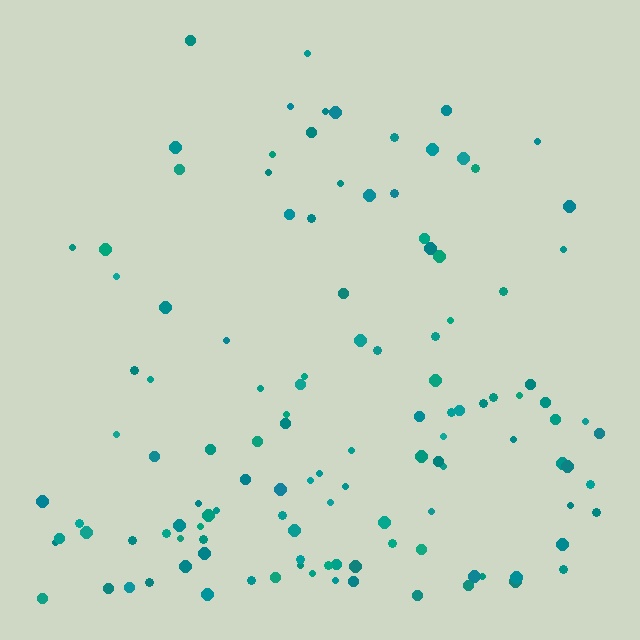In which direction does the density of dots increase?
From top to bottom, with the bottom side densest.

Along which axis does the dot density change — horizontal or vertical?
Vertical.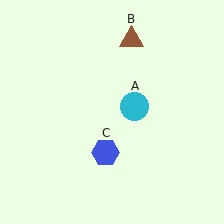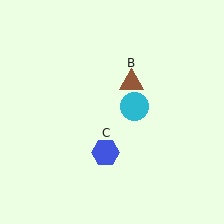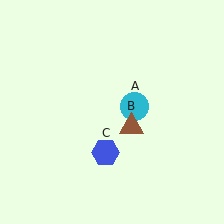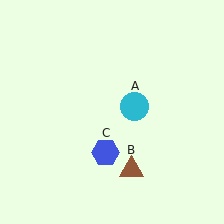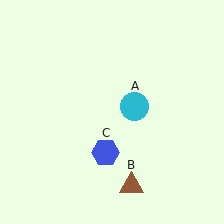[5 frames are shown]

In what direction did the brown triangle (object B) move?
The brown triangle (object B) moved down.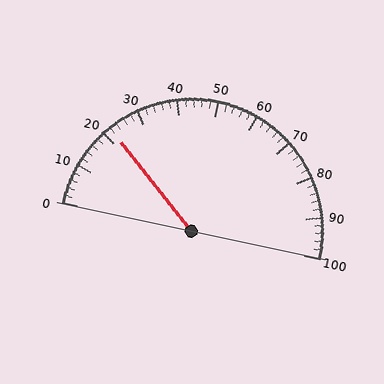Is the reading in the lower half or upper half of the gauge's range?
The reading is in the lower half of the range (0 to 100).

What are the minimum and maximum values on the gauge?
The gauge ranges from 0 to 100.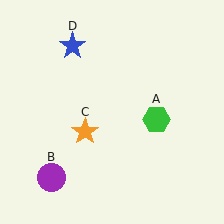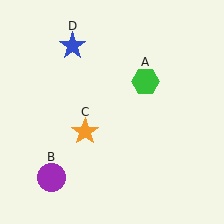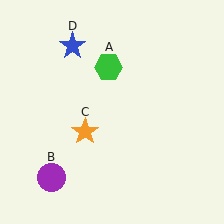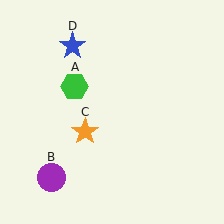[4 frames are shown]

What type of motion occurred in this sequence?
The green hexagon (object A) rotated counterclockwise around the center of the scene.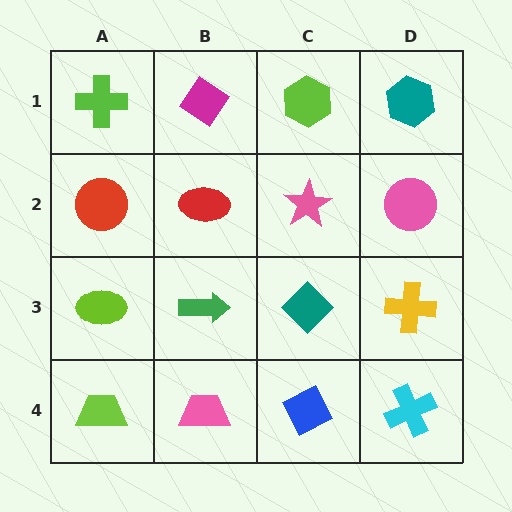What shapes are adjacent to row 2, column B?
A magenta diamond (row 1, column B), a green arrow (row 3, column B), a red circle (row 2, column A), a pink star (row 2, column C).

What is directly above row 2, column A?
A lime cross.